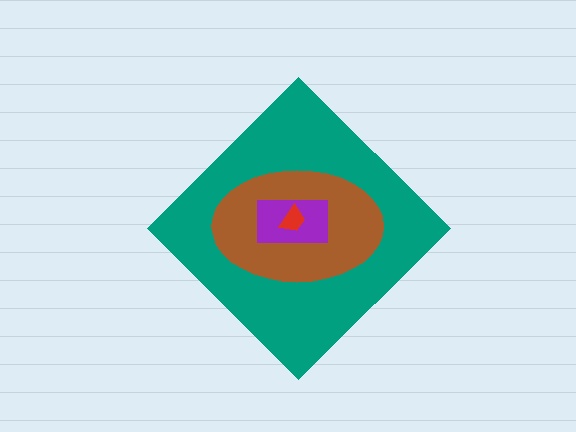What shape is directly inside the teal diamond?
The brown ellipse.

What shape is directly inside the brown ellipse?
The purple rectangle.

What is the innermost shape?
The red trapezoid.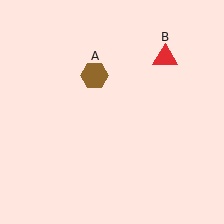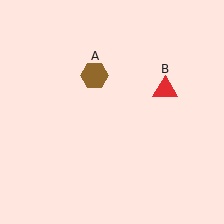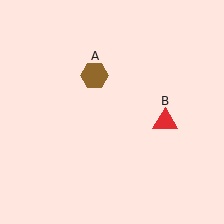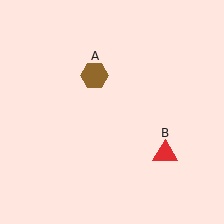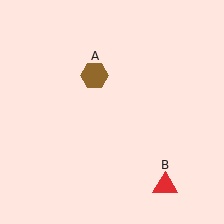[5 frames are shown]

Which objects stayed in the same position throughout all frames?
Brown hexagon (object A) remained stationary.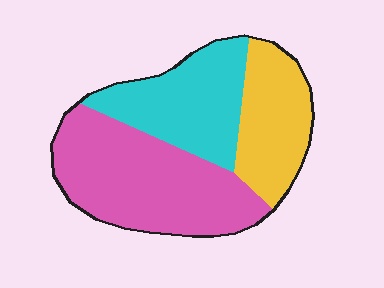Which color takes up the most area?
Pink, at roughly 45%.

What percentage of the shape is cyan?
Cyan covers about 30% of the shape.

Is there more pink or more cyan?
Pink.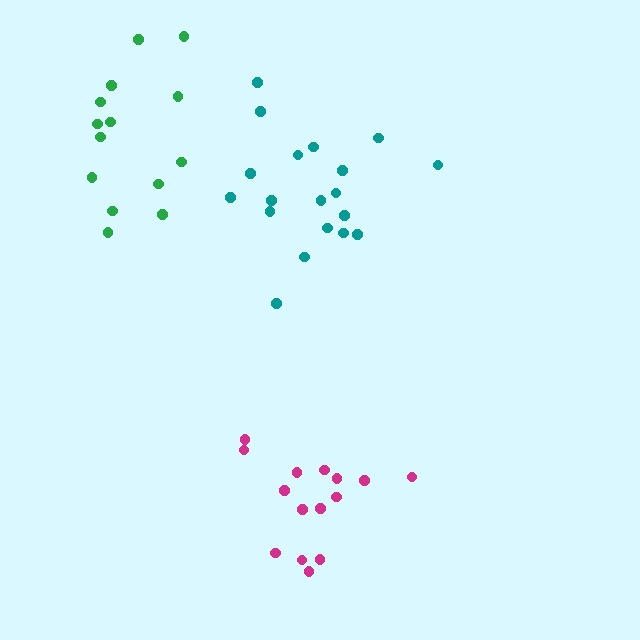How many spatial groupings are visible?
There are 3 spatial groupings.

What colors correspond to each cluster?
The clusters are colored: magenta, teal, green.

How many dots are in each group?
Group 1: 15 dots, Group 2: 19 dots, Group 3: 14 dots (48 total).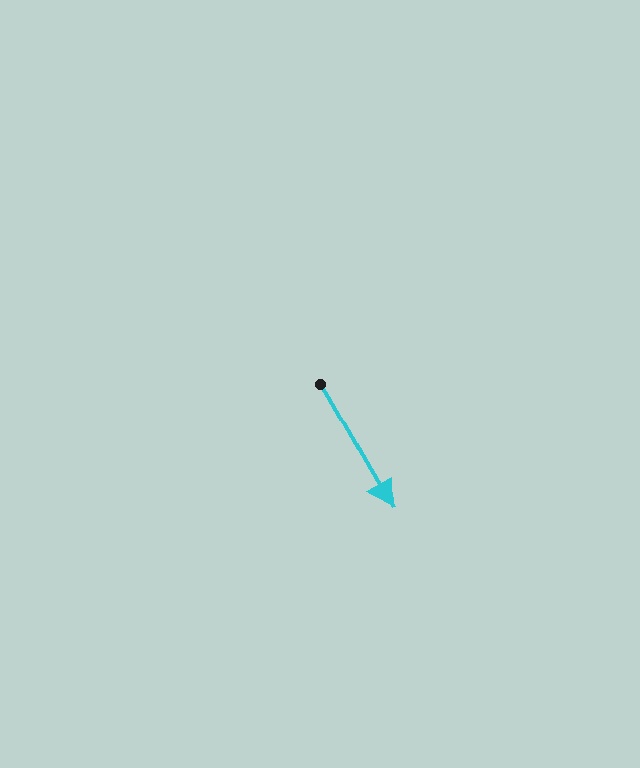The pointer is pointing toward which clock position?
Roughly 5 o'clock.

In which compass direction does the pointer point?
Southeast.